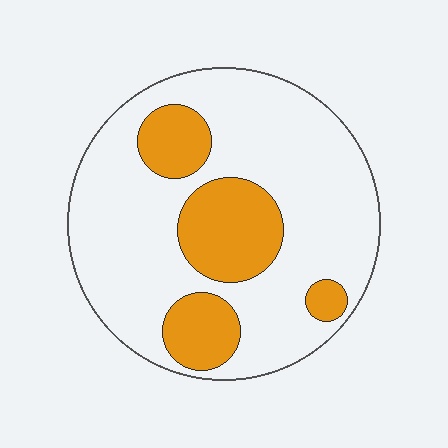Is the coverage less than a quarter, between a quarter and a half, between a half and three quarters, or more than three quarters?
Between a quarter and a half.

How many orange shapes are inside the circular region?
4.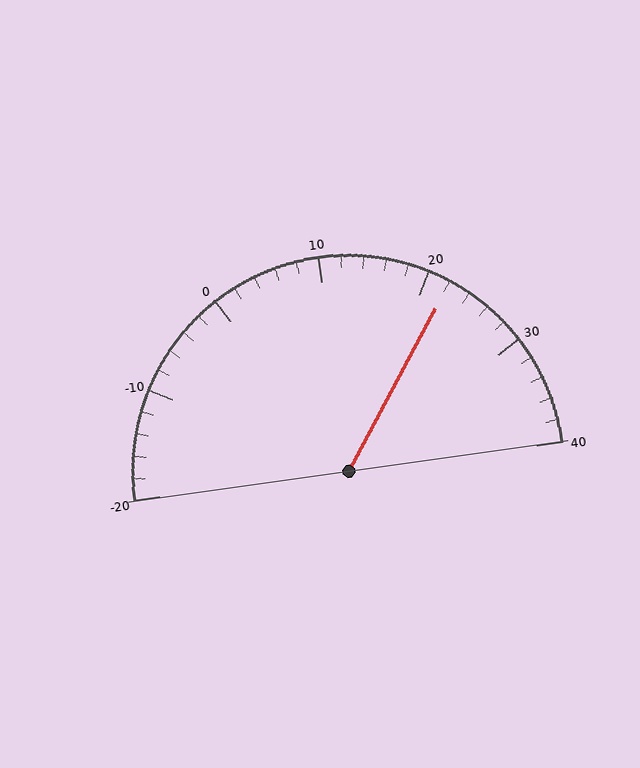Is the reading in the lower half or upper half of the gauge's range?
The reading is in the upper half of the range (-20 to 40).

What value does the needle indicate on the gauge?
The needle indicates approximately 22.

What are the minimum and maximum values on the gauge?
The gauge ranges from -20 to 40.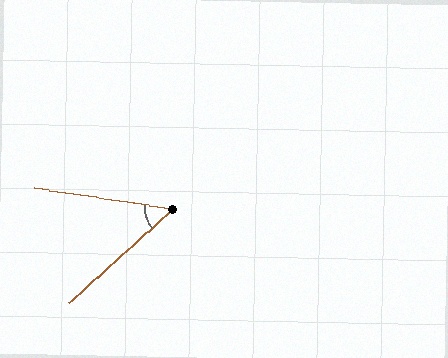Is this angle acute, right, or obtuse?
It is acute.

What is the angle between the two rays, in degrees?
Approximately 50 degrees.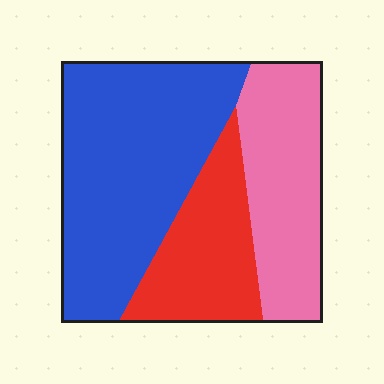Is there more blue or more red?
Blue.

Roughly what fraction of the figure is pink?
Pink covers 28% of the figure.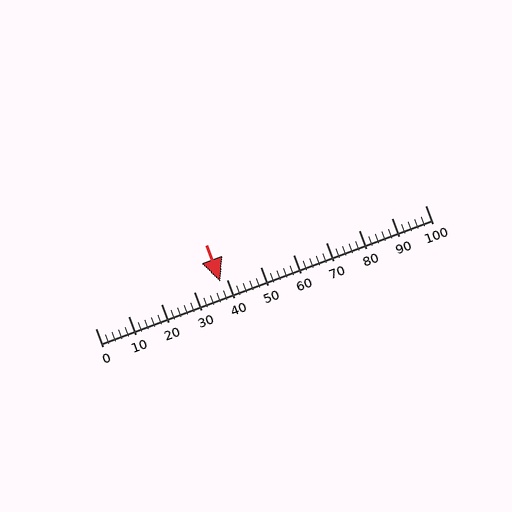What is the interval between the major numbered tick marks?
The major tick marks are spaced 10 units apart.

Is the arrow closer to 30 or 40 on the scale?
The arrow is closer to 40.